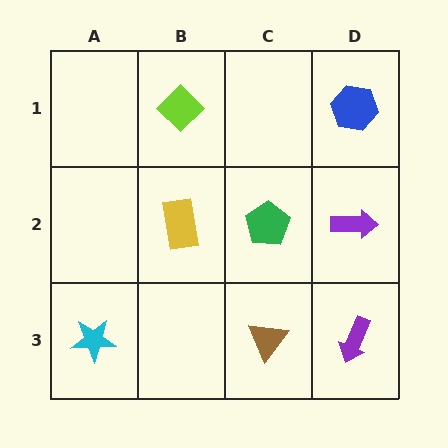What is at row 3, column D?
A purple arrow.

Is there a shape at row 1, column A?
No, that cell is empty.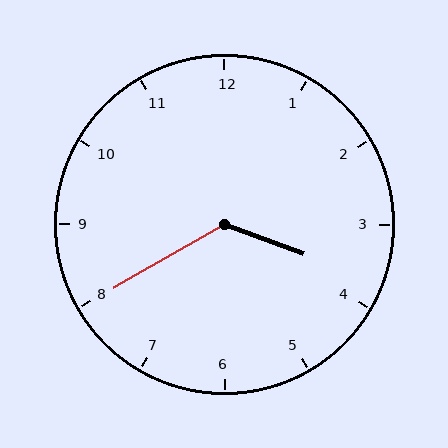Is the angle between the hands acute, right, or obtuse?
It is obtuse.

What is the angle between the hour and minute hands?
Approximately 130 degrees.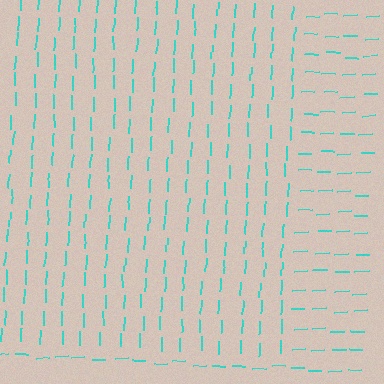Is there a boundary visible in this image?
Yes, there is a texture boundary formed by a change in line orientation.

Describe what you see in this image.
The image is filled with small cyan line segments. A rectangle region in the image has lines oriented differently from the surrounding lines, creating a visible texture boundary.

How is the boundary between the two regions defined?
The boundary is defined purely by a change in line orientation (approximately 86 degrees difference). All lines are the same color and thickness.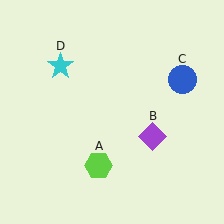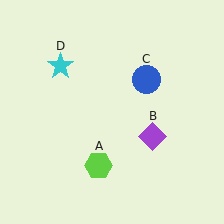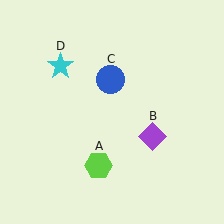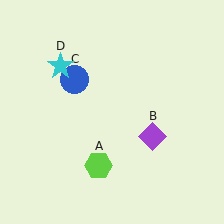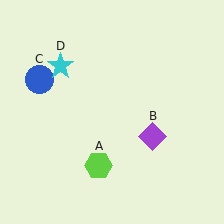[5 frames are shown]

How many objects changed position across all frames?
1 object changed position: blue circle (object C).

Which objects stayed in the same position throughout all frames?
Lime hexagon (object A) and purple diamond (object B) and cyan star (object D) remained stationary.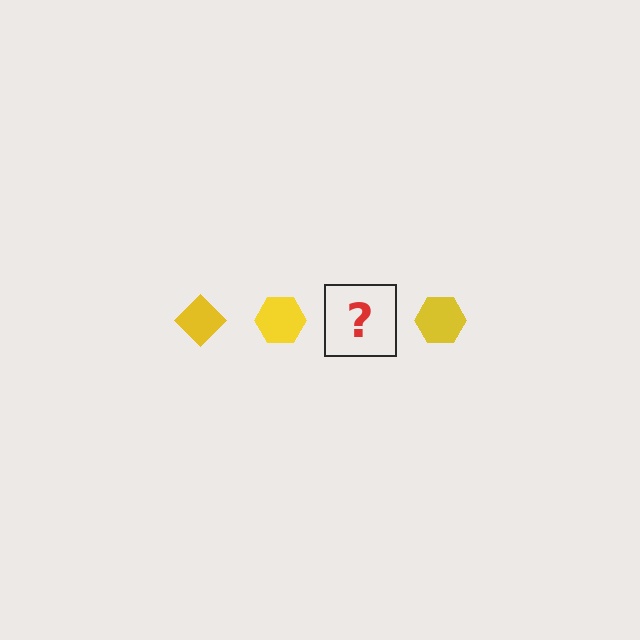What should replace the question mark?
The question mark should be replaced with a yellow diamond.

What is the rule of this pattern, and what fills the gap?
The rule is that the pattern cycles through diamond, hexagon shapes in yellow. The gap should be filled with a yellow diamond.